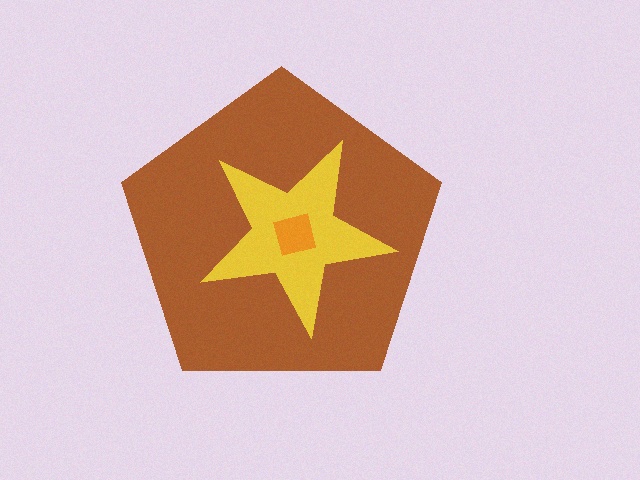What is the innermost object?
The orange square.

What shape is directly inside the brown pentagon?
The yellow star.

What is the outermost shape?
The brown pentagon.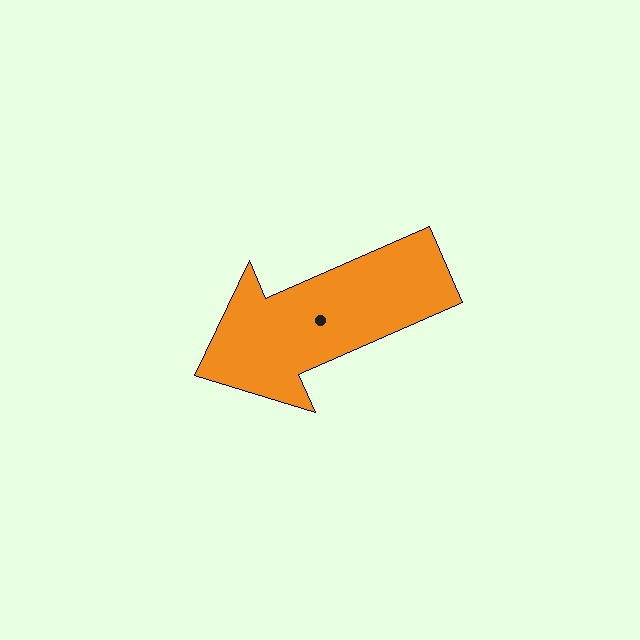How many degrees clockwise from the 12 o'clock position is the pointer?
Approximately 246 degrees.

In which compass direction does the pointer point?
Southwest.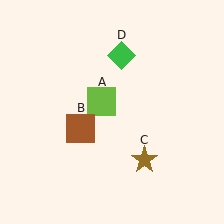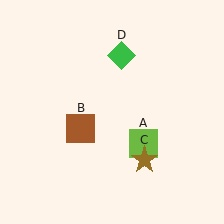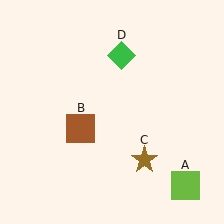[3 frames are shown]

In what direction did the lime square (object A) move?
The lime square (object A) moved down and to the right.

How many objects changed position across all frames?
1 object changed position: lime square (object A).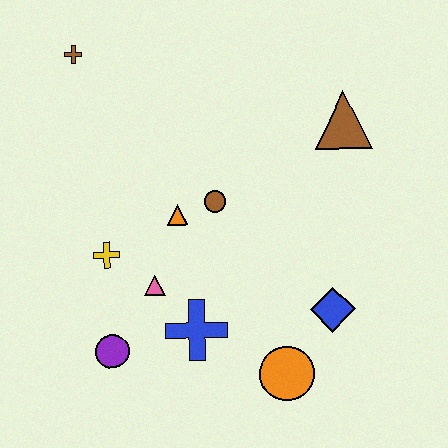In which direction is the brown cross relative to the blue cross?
The brown cross is above the blue cross.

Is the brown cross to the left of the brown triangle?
Yes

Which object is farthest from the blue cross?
The brown cross is farthest from the blue cross.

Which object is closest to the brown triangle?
The brown circle is closest to the brown triangle.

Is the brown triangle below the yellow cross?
No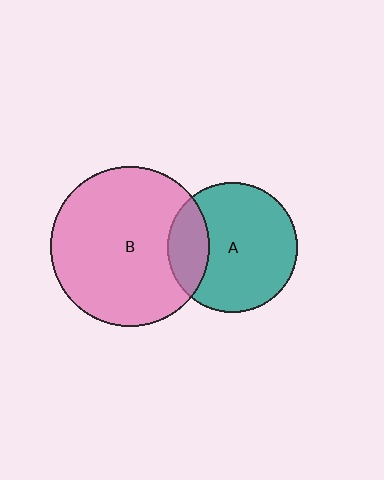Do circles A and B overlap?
Yes.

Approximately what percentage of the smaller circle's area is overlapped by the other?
Approximately 20%.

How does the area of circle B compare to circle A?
Approximately 1.5 times.